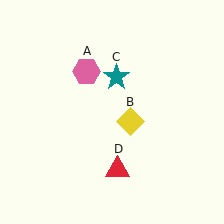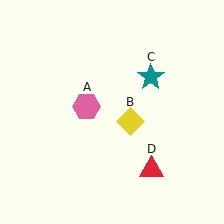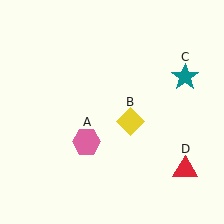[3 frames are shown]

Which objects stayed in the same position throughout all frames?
Yellow diamond (object B) remained stationary.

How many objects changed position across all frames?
3 objects changed position: pink hexagon (object A), teal star (object C), red triangle (object D).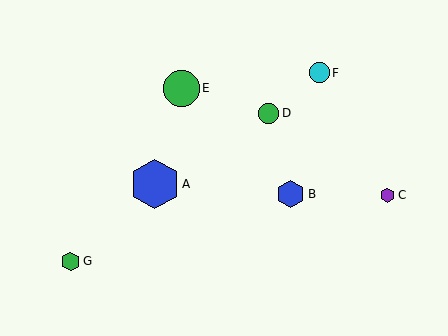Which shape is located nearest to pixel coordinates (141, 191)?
The blue hexagon (labeled A) at (155, 184) is nearest to that location.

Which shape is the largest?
The blue hexagon (labeled A) is the largest.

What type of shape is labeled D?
Shape D is a green circle.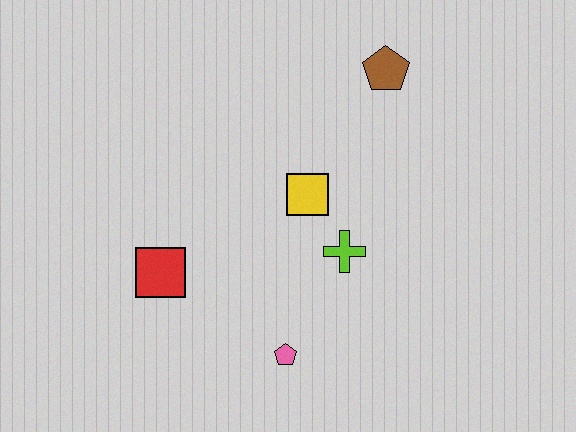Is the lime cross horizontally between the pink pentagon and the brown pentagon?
Yes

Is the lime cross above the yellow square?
No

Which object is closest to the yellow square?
The lime cross is closest to the yellow square.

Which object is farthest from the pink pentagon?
The brown pentagon is farthest from the pink pentagon.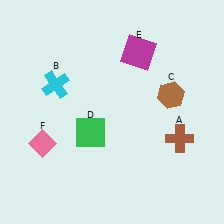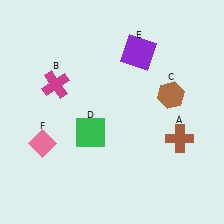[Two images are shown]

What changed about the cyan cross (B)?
In Image 1, B is cyan. In Image 2, it changed to magenta.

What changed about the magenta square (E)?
In Image 1, E is magenta. In Image 2, it changed to purple.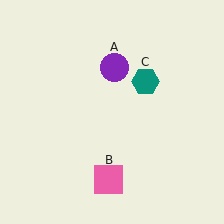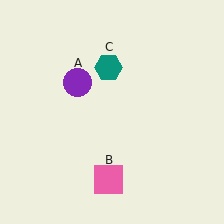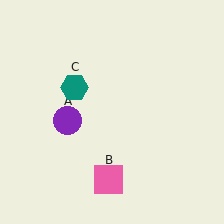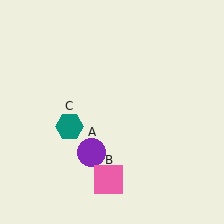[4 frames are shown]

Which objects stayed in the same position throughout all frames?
Pink square (object B) remained stationary.